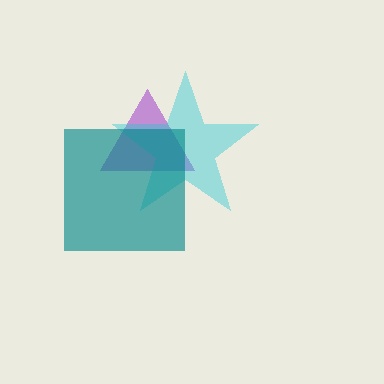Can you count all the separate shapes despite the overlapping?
Yes, there are 3 separate shapes.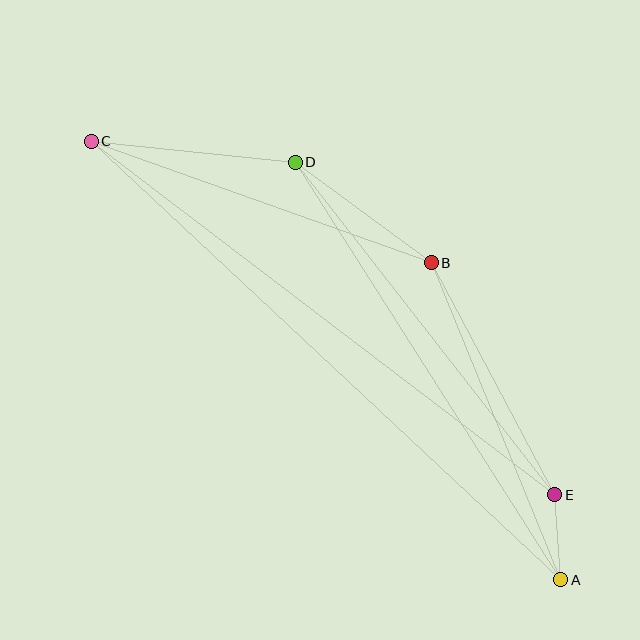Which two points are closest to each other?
Points A and E are closest to each other.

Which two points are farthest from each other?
Points A and C are farthest from each other.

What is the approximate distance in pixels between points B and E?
The distance between B and E is approximately 263 pixels.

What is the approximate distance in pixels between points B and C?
The distance between B and C is approximately 361 pixels.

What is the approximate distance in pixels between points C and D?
The distance between C and D is approximately 205 pixels.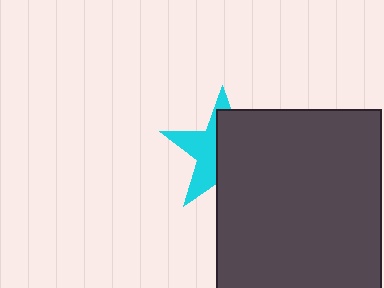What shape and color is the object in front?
The object in front is a dark gray rectangle.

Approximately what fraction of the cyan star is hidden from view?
Roughly 57% of the cyan star is hidden behind the dark gray rectangle.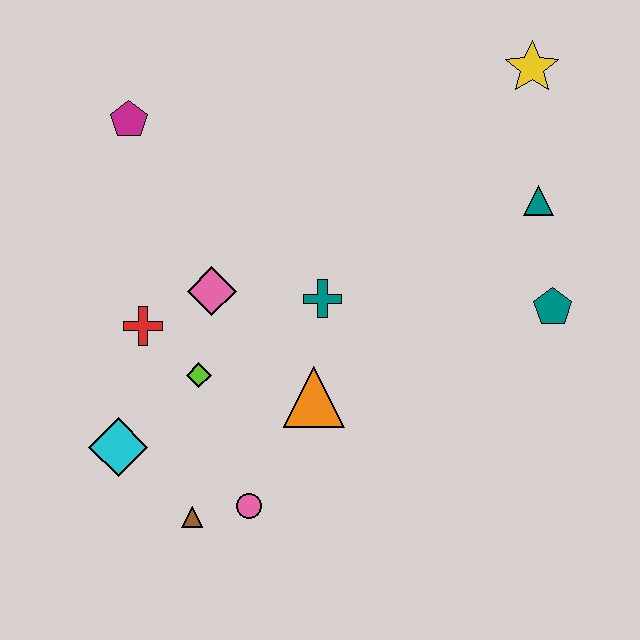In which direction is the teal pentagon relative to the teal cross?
The teal pentagon is to the right of the teal cross.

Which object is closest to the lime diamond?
The red cross is closest to the lime diamond.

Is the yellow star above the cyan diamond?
Yes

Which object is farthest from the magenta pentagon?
The teal pentagon is farthest from the magenta pentagon.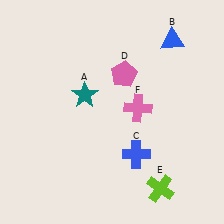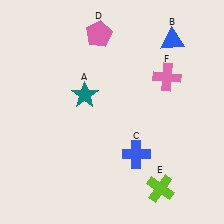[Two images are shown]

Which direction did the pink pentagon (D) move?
The pink pentagon (D) moved up.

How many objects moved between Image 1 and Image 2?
2 objects moved between the two images.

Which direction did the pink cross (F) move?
The pink cross (F) moved up.